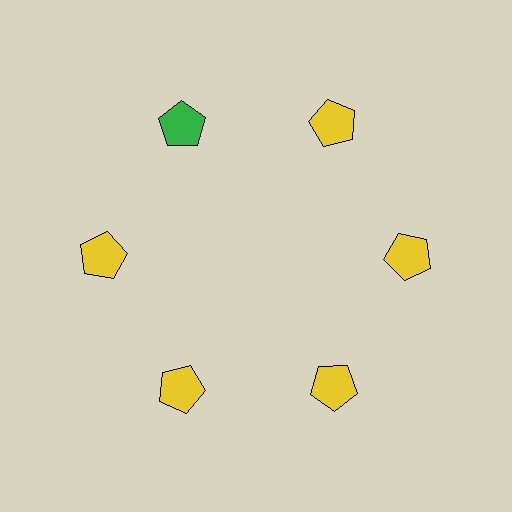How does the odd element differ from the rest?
It has a different color: green instead of yellow.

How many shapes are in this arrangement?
There are 6 shapes arranged in a ring pattern.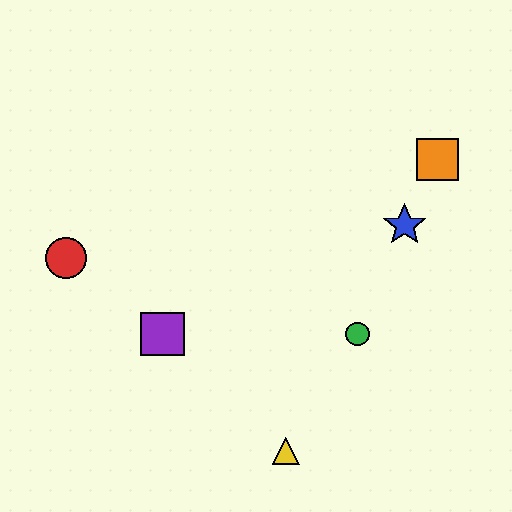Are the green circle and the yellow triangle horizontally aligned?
No, the green circle is at y≈334 and the yellow triangle is at y≈451.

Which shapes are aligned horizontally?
The green circle, the purple square are aligned horizontally.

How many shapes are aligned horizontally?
2 shapes (the green circle, the purple square) are aligned horizontally.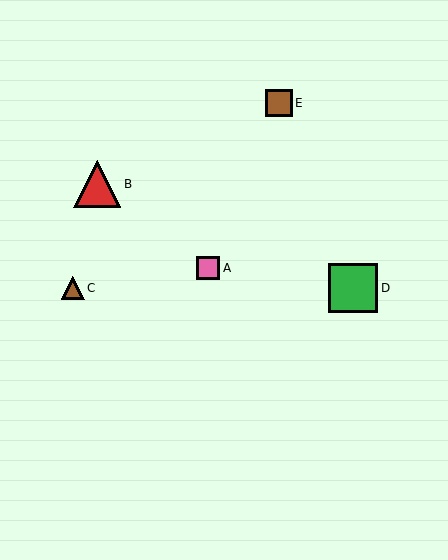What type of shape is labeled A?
Shape A is a pink square.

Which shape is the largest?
The green square (labeled D) is the largest.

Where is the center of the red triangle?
The center of the red triangle is at (97, 184).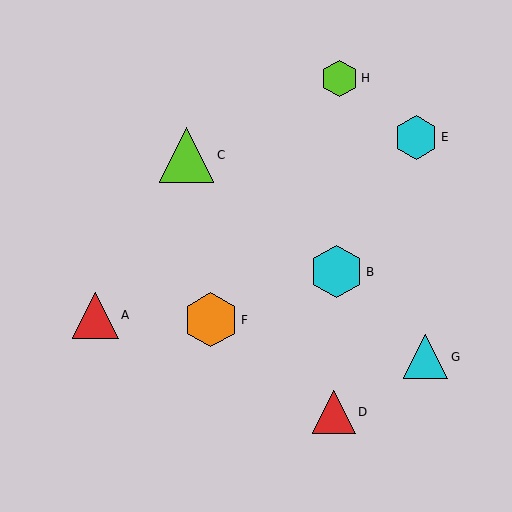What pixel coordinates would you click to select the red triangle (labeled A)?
Click at (95, 315) to select the red triangle A.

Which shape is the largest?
The lime triangle (labeled C) is the largest.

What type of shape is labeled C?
Shape C is a lime triangle.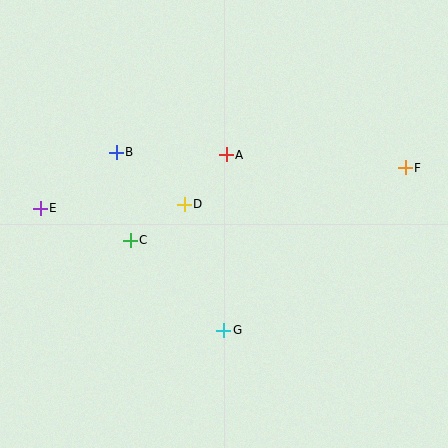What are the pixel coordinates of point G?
Point G is at (224, 330).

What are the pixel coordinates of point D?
Point D is at (184, 204).